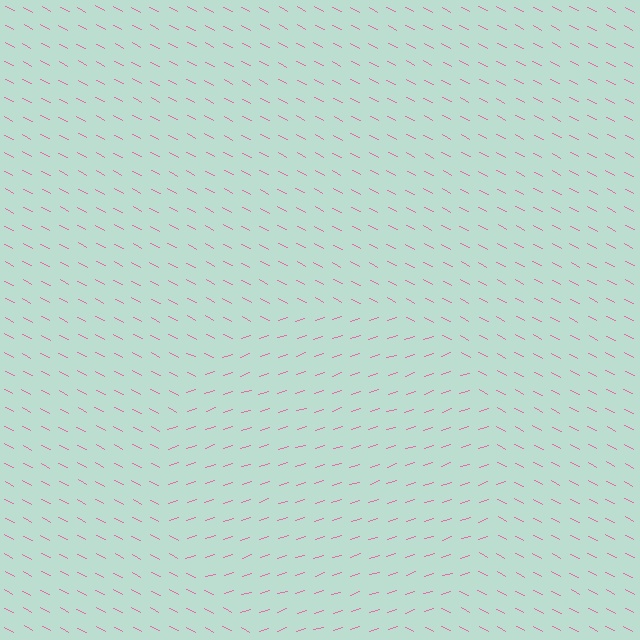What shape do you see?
I see a circle.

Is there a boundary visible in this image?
Yes, there is a texture boundary formed by a change in line orientation.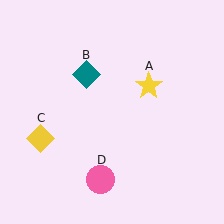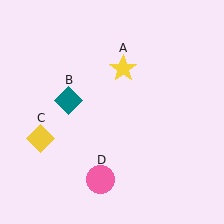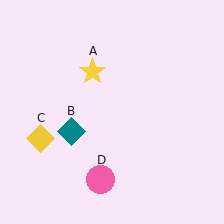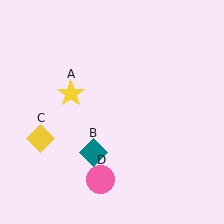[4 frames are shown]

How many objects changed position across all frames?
2 objects changed position: yellow star (object A), teal diamond (object B).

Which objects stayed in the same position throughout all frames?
Yellow diamond (object C) and pink circle (object D) remained stationary.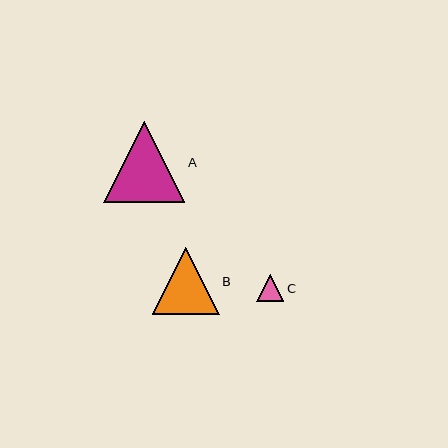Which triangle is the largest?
Triangle A is the largest with a size of approximately 82 pixels.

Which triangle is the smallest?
Triangle C is the smallest with a size of approximately 27 pixels.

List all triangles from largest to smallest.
From largest to smallest: A, B, C.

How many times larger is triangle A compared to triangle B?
Triangle A is approximately 1.2 times the size of triangle B.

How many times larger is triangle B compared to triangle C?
Triangle B is approximately 2.5 times the size of triangle C.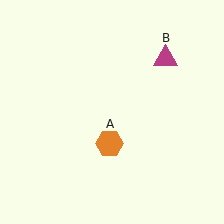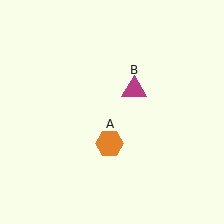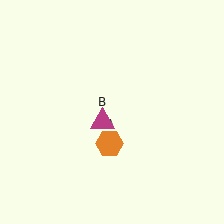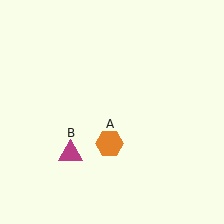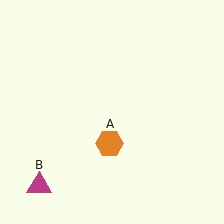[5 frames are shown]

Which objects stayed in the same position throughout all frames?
Orange hexagon (object A) remained stationary.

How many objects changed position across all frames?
1 object changed position: magenta triangle (object B).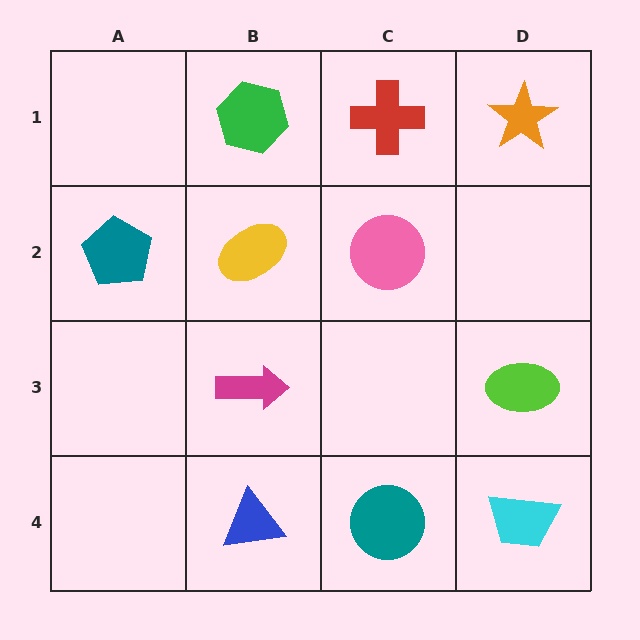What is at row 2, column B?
A yellow ellipse.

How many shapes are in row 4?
3 shapes.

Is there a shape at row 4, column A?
No, that cell is empty.